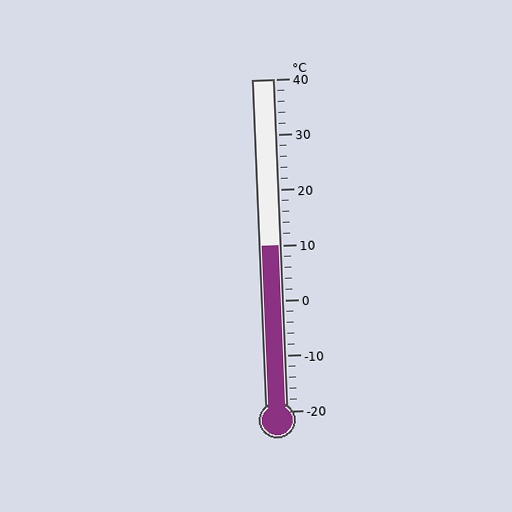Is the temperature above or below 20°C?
The temperature is below 20°C.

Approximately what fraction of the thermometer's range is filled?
The thermometer is filled to approximately 50% of its range.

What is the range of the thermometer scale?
The thermometer scale ranges from -20°C to 40°C.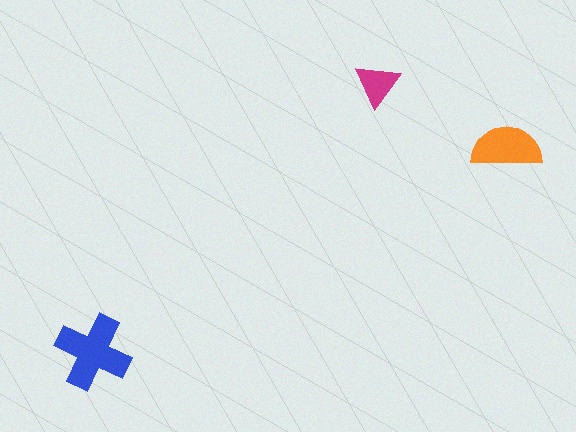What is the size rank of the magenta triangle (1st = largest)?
3rd.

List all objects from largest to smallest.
The blue cross, the orange semicircle, the magenta triangle.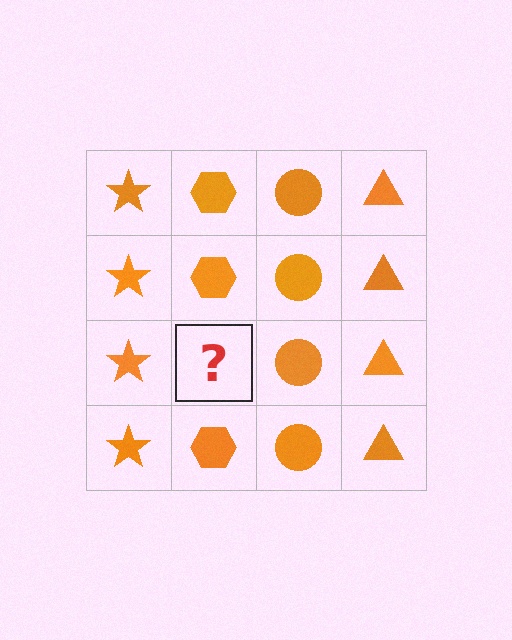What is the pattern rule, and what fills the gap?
The rule is that each column has a consistent shape. The gap should be filled with an orange hexagon.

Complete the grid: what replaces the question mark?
The question mark should be replaced with an orange hexagon.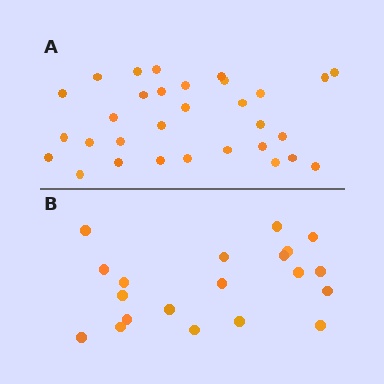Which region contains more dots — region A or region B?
Region A (the top region) has more dots.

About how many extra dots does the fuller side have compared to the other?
Region A has roughly 12 or so more dots than region B.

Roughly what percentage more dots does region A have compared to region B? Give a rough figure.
About 55% more.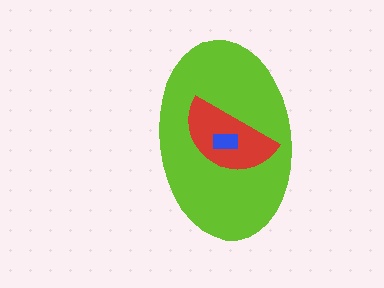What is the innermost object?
The blue rectangle.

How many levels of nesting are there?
3.